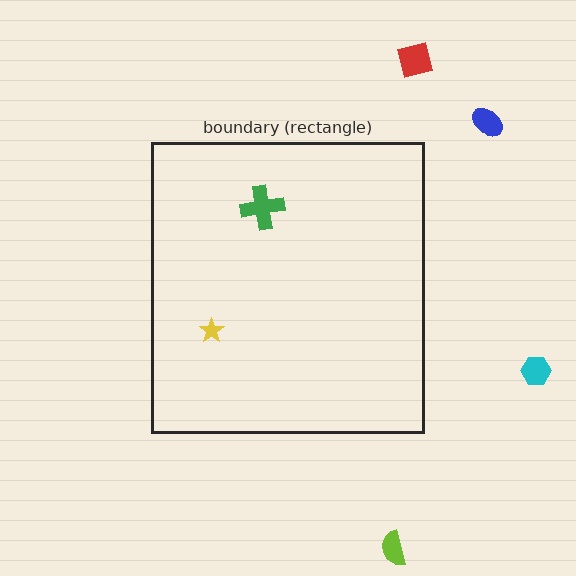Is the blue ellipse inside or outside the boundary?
Outside.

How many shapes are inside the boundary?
2 inside, 4 outside.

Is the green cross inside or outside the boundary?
Inside.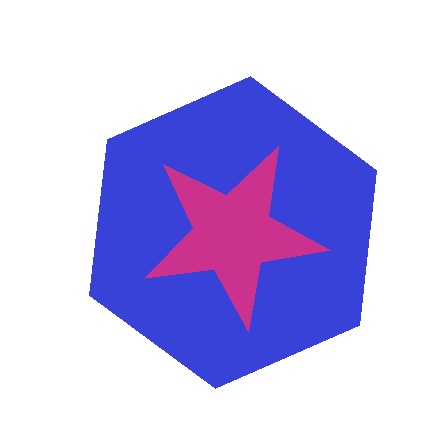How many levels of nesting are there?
2.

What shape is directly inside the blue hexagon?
The magenta star.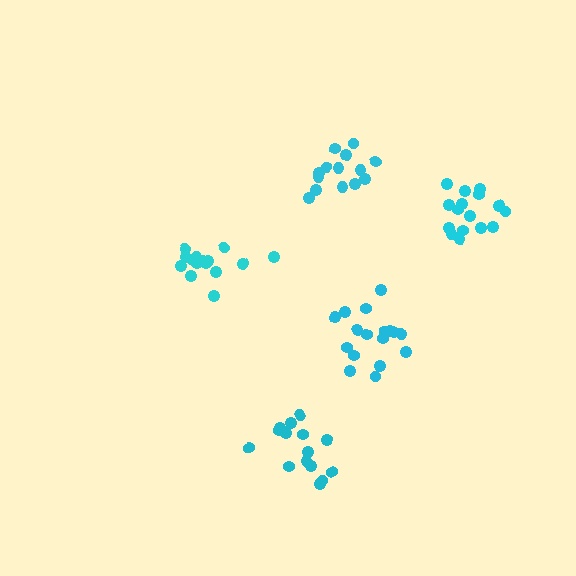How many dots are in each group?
Group 1: 16 dots, Group 2: 14 dots, Group 3: 17 dots, Group 4: 16 dots, Group 5: 15 dots (78 total).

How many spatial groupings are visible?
There are 5 spatial groupings.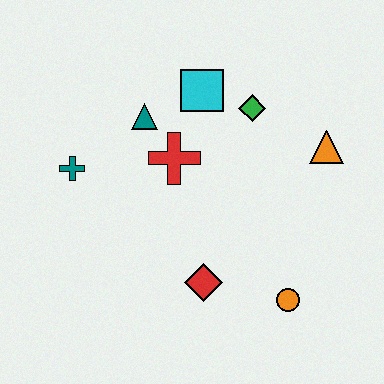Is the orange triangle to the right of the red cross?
Yes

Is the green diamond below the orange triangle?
No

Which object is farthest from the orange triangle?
The teal cross is farthest from the orange triangle.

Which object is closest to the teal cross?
The teal triangle is closest to the teal cross.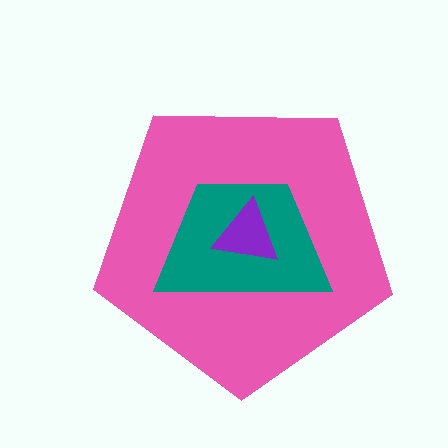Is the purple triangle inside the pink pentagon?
Yes.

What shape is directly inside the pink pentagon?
The teal trapezoid.